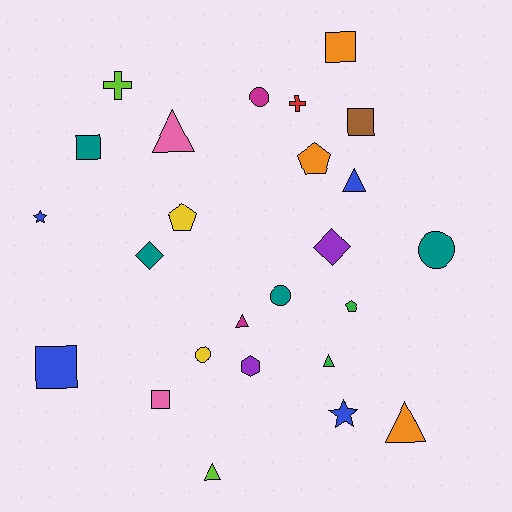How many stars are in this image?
There are 2 stars.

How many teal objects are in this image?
There are 4 teal objects.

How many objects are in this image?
There are 25 objects.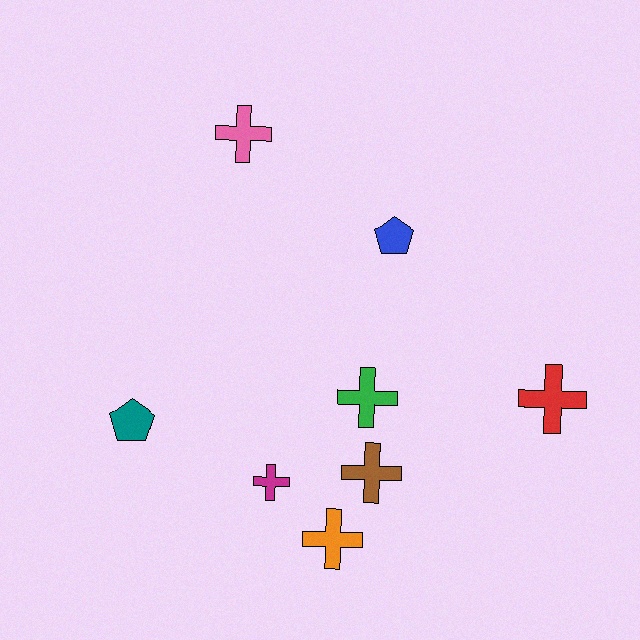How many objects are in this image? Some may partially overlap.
There are 8 objects.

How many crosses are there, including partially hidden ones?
There are 6 crosses.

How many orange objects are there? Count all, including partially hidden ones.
There is 1 orange object.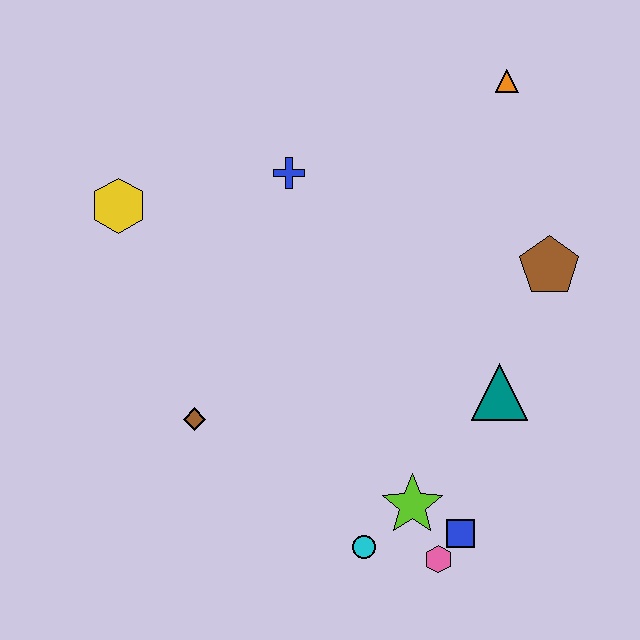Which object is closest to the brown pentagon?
The teal triangle is closest to the brown pentagon.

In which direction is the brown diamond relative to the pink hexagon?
The brown diamond is to the left of the pink hexagon.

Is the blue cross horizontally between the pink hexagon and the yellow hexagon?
Yes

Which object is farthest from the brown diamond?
The orange triangle is farthest from the brown diamond.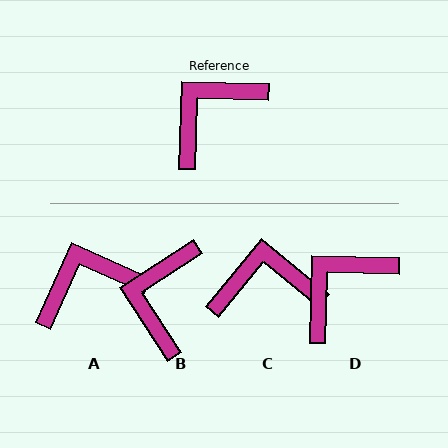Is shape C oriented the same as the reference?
No, it is off by about 38 degrees.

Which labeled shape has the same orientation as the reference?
D.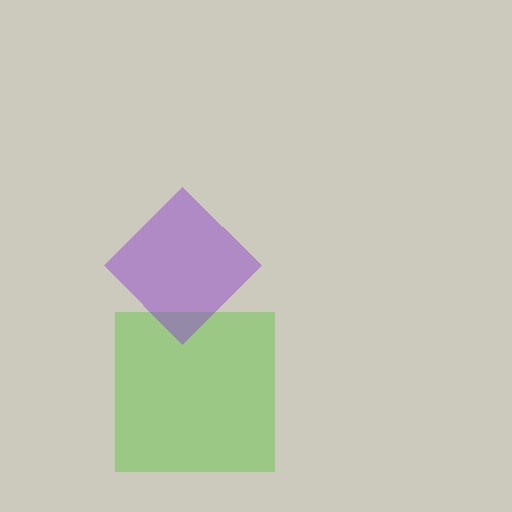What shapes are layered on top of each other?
The layered shapes are: a lime square, a purple diamond.